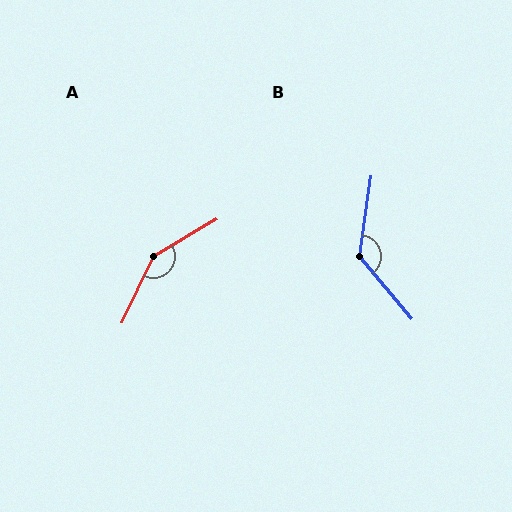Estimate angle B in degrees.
Approximately 132 degrees.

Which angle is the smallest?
B, at approximately 132 degrees.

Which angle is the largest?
A, at approximately 146 degrees.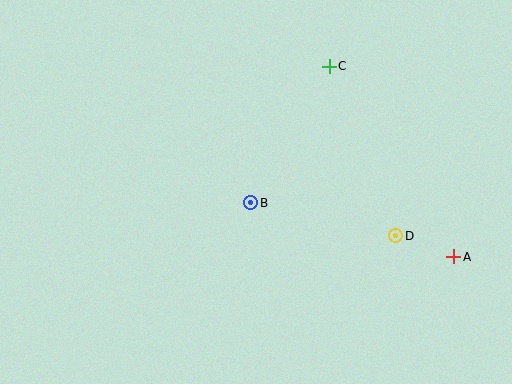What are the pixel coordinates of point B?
Point B is at (251, 203).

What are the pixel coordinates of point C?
Point C is at (329, 66).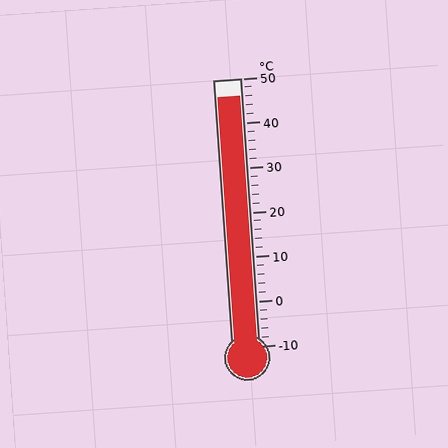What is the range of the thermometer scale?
The thermometer scale ranges from -10°C to 50°C.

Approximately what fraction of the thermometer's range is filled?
The thermometer is filled to approximately 95% of its range.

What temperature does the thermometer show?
The thermometer shows approximately 46°C.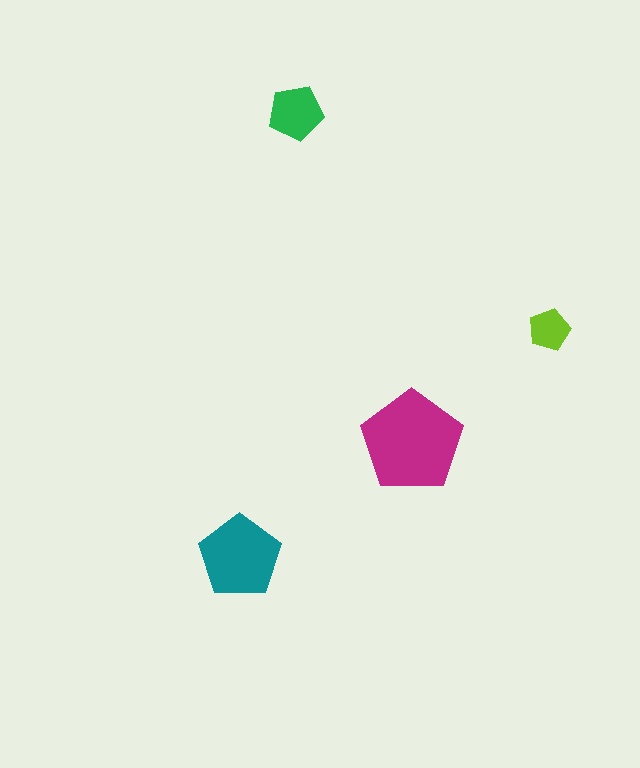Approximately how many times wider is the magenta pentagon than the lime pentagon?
About 2.5 times wider.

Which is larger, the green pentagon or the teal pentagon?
The teal one.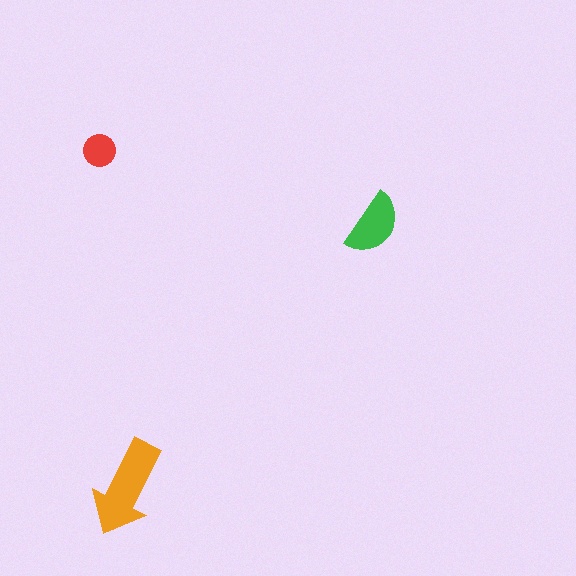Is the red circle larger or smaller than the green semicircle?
Smaller.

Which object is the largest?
The orange arrow.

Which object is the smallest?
The red circle.